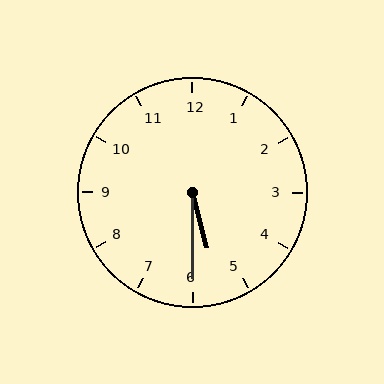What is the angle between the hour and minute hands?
Approximately 15 degrees.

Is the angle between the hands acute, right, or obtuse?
It is acute.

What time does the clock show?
5:30.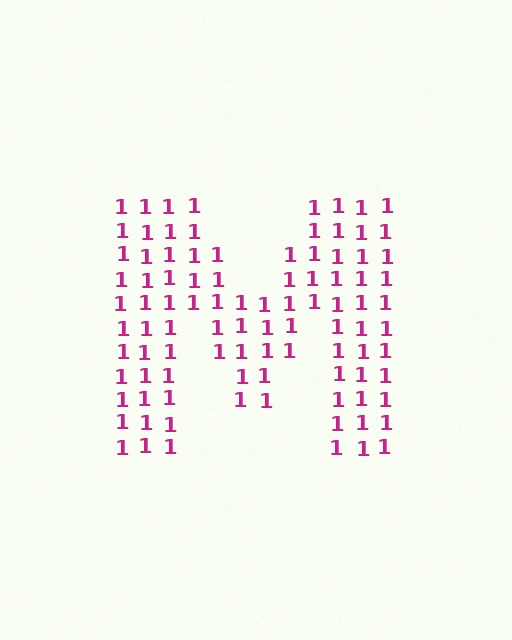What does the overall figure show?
The overall figure shows the letter M.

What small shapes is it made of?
It is made of small digit 1's.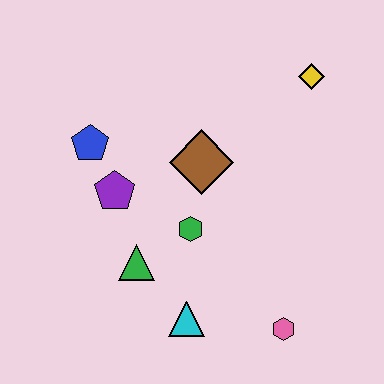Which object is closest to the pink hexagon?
The cyan triangle is closest to the pink hexagon.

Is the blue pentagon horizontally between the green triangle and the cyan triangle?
No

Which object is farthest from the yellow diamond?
The cyan triangle is farthest from the yellow diamond.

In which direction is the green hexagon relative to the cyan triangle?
The green hexagon is above the cyan triangle.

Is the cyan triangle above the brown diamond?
No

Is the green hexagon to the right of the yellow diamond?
No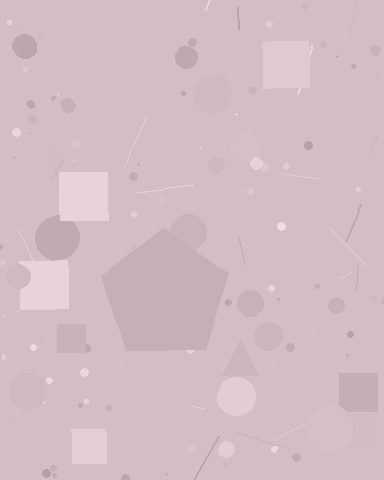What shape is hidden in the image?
A pentagon is hidden in the image.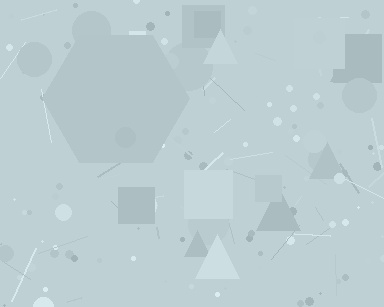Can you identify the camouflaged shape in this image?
The camouflaged shape is a hexagon.